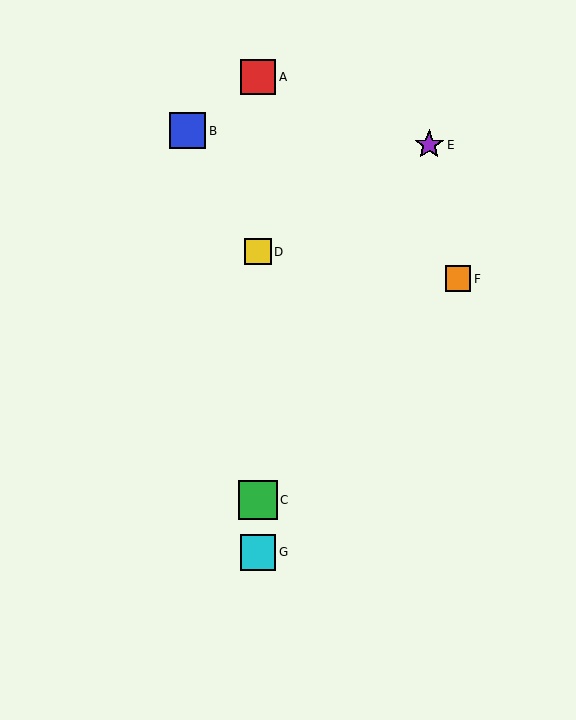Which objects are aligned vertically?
Objects A, C, D, G are aligned vertically.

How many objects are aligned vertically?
4 objects (A, C, D, G) are aligned vertically.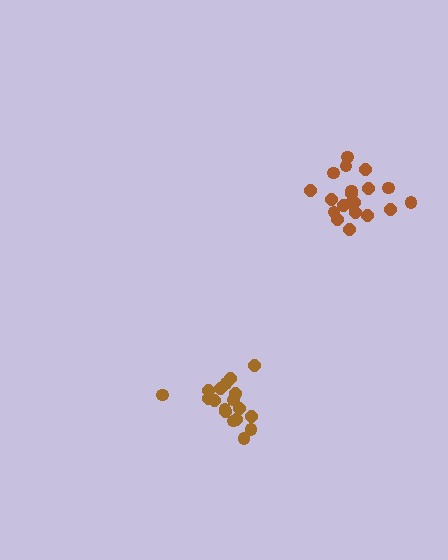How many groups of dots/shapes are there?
There are 2 groups.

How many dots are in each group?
Group 1: 19 dots, Group 2: 20 dots (39 total).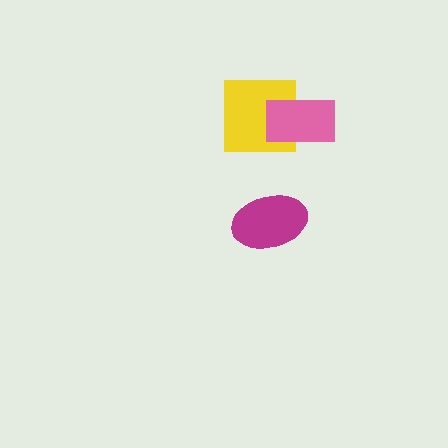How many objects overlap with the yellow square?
1 object overlaps with the yellow square.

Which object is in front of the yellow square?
The pink rectangle is in front of the yellow square.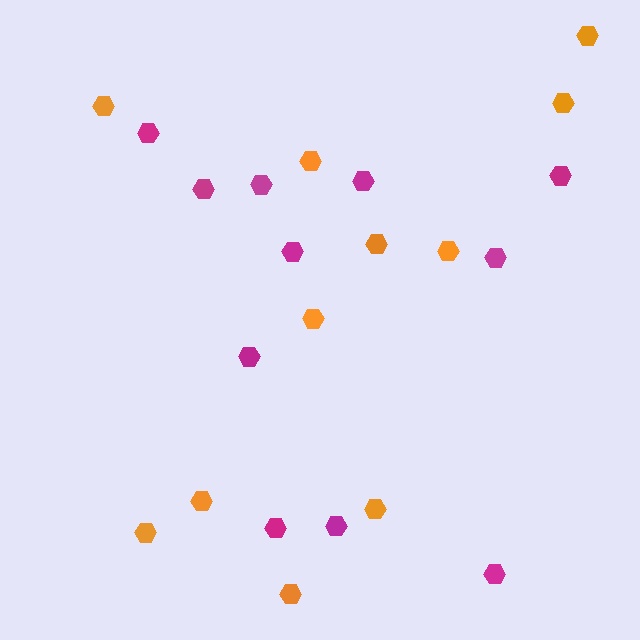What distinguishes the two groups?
There are 2 groups: one group of magenta hexagons (11) and one group of orange hexagons (11).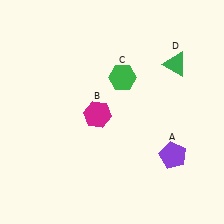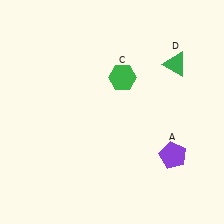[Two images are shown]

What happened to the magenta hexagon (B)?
The magenta hexagon (B) was removed in Image 2. It was in the bottom-left area of Image 1.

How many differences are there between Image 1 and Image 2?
There is 1 difference between the two images.